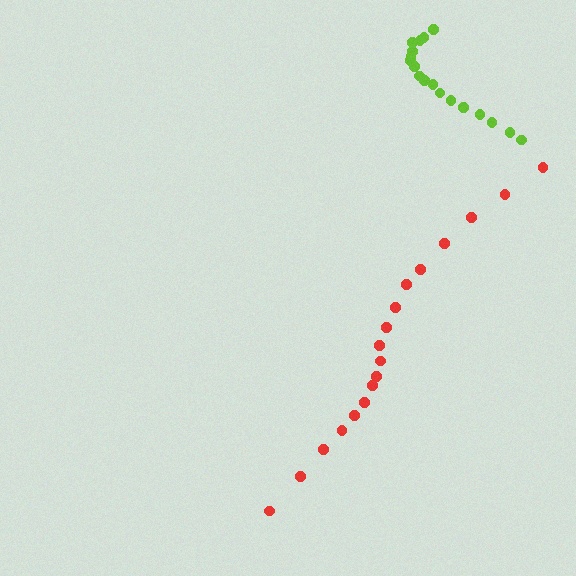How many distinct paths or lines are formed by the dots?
There are 2 distinct paths.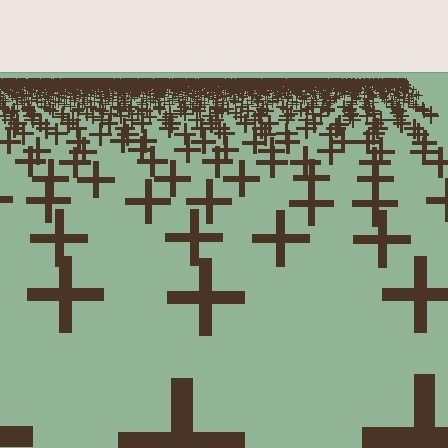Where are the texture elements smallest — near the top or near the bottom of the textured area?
Near the top.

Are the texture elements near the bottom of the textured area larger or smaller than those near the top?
Larger. Near the bottom, elements are closer to the viewer and appear at a bigger on-screen size.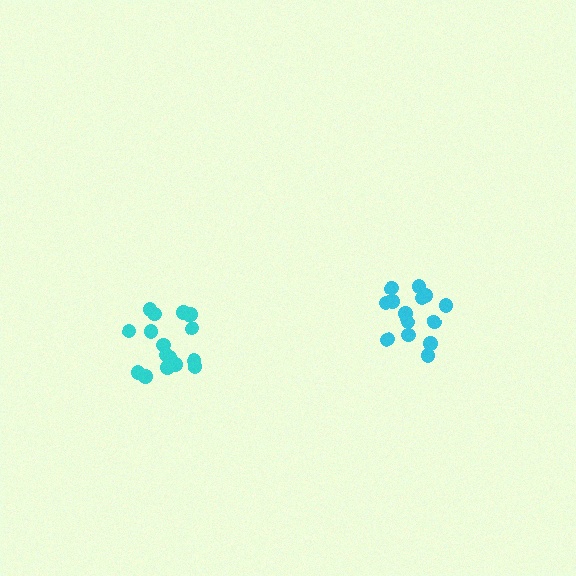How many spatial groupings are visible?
There are 2 spatial groupings.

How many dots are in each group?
Group 1: 16 dots, Group 2: 15 dots (31 total).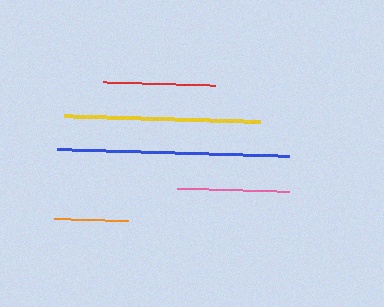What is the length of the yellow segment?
The yellow segment is approximately 196 pixels long.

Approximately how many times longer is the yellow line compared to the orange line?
The yellow line is approximately 2.7 times the length of the orange line.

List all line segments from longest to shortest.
From longest to shortest: blue, yellow, red, pink, orange.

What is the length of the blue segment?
The blue segment is approximately 232 pixels long.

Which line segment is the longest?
The blue line is the longest at approximately 232 pixels.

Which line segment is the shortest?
The orange line is the shortest at approximately 74 pixels.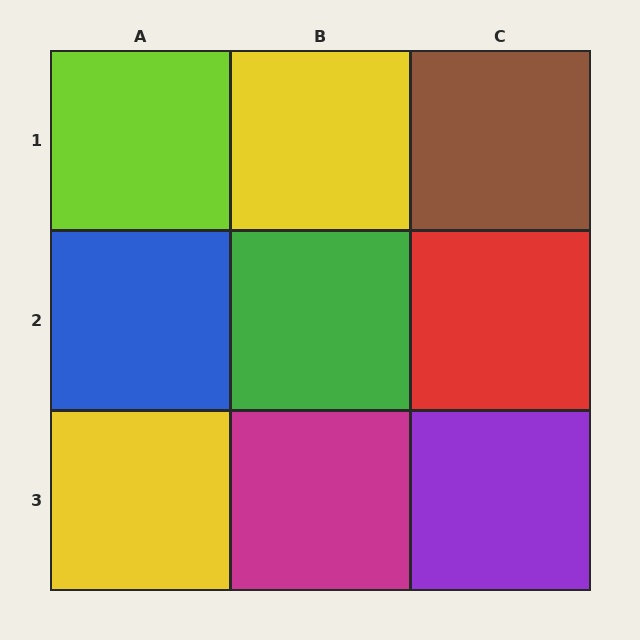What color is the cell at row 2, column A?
Blue.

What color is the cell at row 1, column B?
Yellow.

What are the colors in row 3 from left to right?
Yellow, magenta, purple.